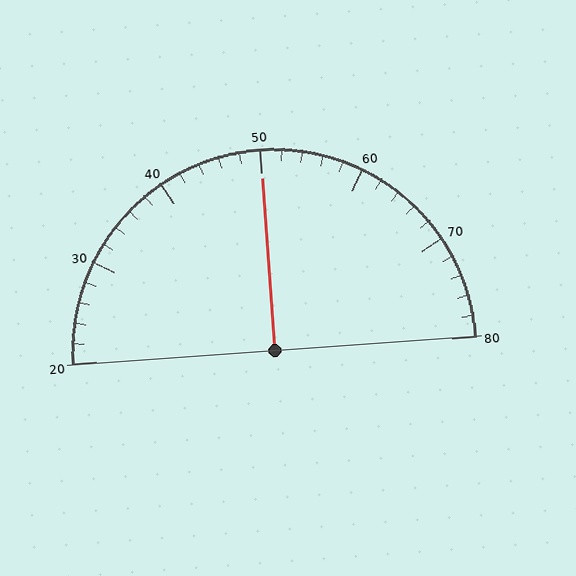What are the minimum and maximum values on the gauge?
The gauge ranges from 20 to 80.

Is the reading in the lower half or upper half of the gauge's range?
The reading is in the upper half of the range (20 to 80).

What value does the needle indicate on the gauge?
The needle indicates approximately 50.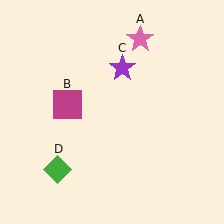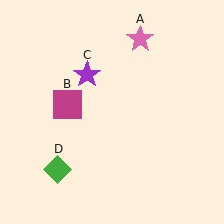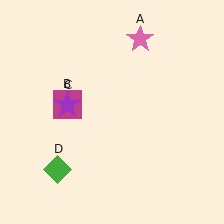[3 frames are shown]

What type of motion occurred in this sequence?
The purple star (object C) rotated counterclockwise around the center of the scene.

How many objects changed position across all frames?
1 object changed position: purple star (object C).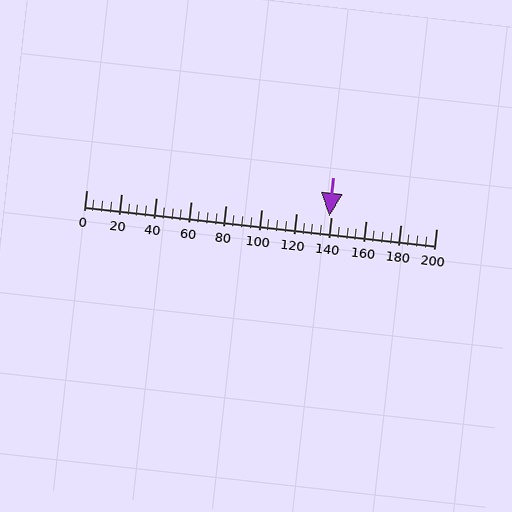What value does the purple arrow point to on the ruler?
The purple arrow points to approximately 139.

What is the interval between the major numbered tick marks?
The major tick marks are spaced 20 units apart.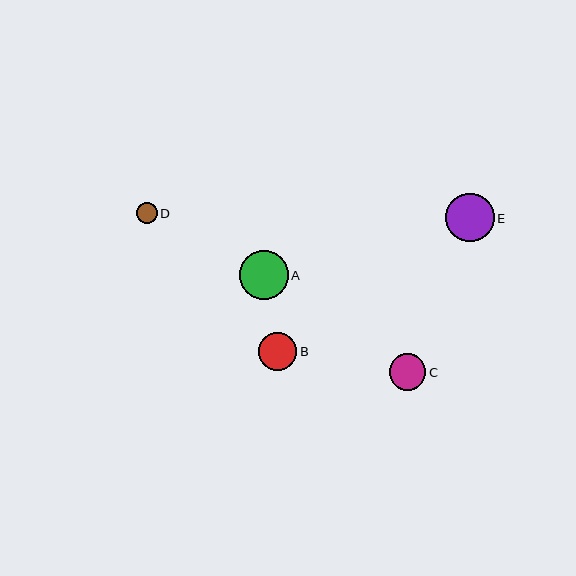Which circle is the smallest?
Circle D is the smallest with a size of approximately 20 pixels.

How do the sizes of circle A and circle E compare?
Circle A and circle E are approximately the same size.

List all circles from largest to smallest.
From largest to smallest: A, E, B, C, D.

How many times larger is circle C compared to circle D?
Circle C is approximately 1.8 times the size of circle D.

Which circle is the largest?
Circle A is the largest with a size of approximately 49 pixels.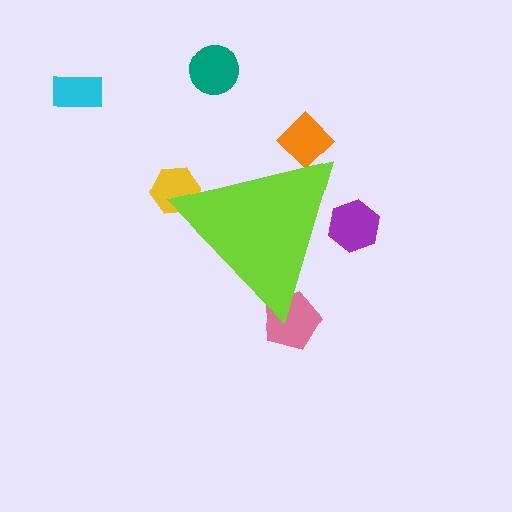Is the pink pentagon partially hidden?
Yes, the pink pentagon is partially hidden behind the lime triangle.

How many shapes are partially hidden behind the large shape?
4 shapes are partially hidden.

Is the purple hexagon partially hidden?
Yes, the purple hexagon is partially hidden behind the lime triangle.